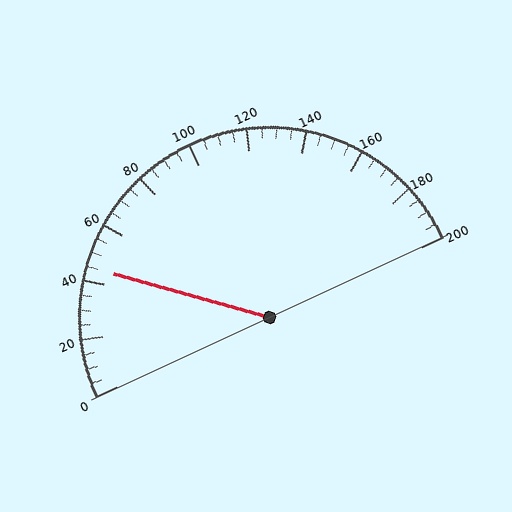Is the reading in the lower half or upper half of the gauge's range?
The reading is in the lower half of the range (0 to 200).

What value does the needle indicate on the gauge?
The needle indicates approximately 45.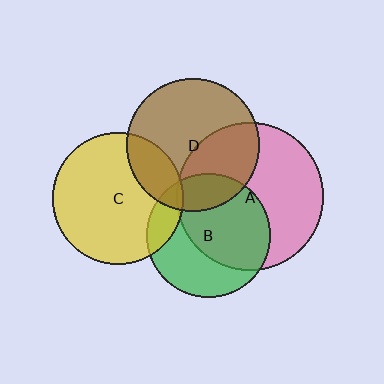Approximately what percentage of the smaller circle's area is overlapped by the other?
Approximately 5%.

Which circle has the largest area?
Circle A (pink).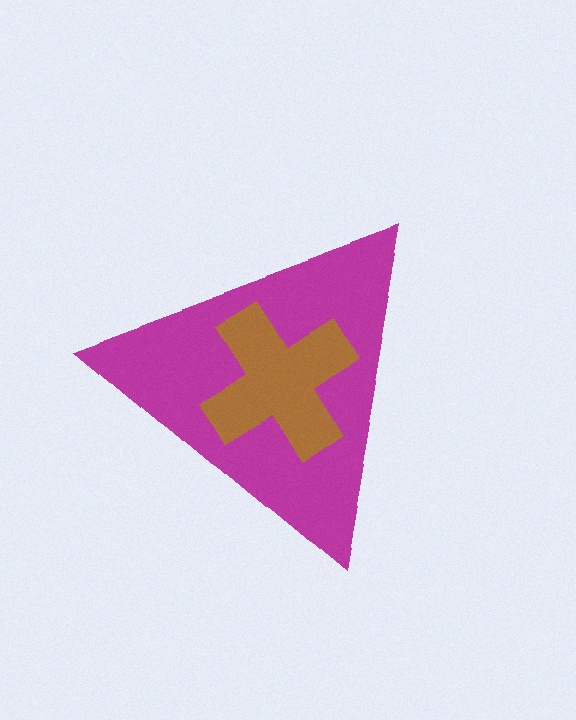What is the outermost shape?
The magenta triangle.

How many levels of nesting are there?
2.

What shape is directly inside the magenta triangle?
The brown cross.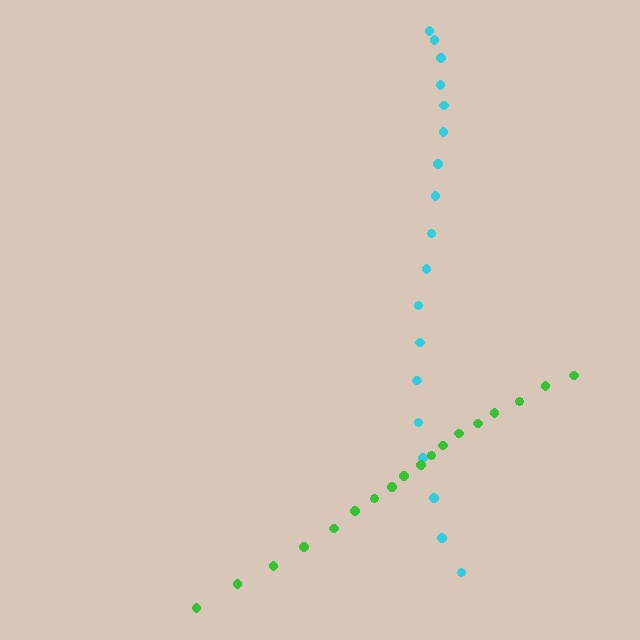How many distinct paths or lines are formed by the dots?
There are 2 distinct paths.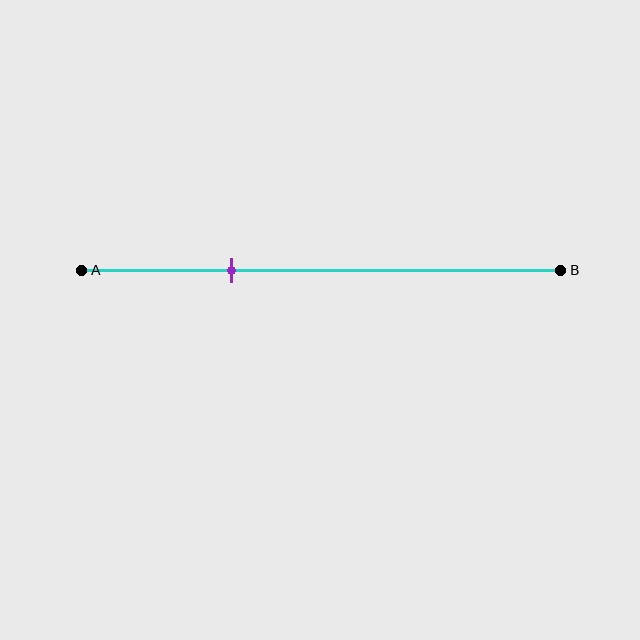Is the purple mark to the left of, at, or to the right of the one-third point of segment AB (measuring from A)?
The purple mark is approximately at the one-third point of segment AB.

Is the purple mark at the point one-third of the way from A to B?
Yes, the mark is approximately at the one-third point.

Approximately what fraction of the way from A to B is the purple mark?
The purple mark is approximately 30% of the way from A to B.